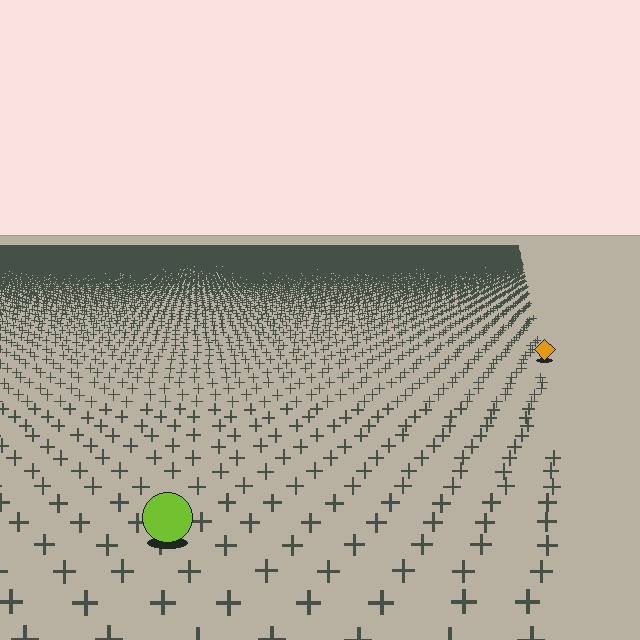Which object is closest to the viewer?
The lime circle is closest. The texture marks near it are larger and more spread out.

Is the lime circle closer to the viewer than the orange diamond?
Yes. The lime circle is closer — you can tell from the texture gradient: the ground texture is coarser near it.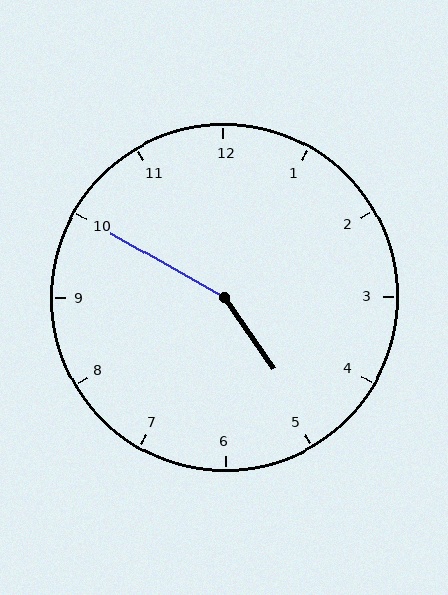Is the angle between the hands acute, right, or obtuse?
It is obtuse.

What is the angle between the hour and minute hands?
Approximately 155 degrees.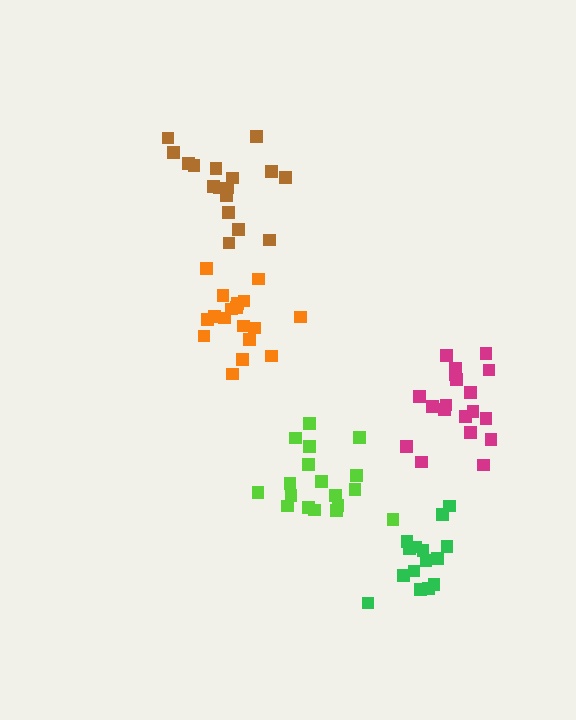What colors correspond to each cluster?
The clusters are colored: lime, orange, green, brown, magenta.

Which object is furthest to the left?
The brown cluster is leftmost.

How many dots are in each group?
Group 1: 18 dots, Group 2: 19 dots, Group 3: 15 dots, Group 4: 17 dots, Group 5: 19 dots (88 total).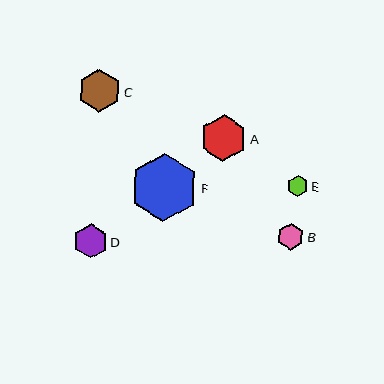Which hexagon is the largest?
Hexagon F is the largest with a size of approximately 68 pixels.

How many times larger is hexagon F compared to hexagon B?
Hexagon F is approximately 2.5 times the size of hexagon B.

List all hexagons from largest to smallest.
From largest to smallest: F, A, C, D, B, E.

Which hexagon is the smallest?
Hexagon E is the smallest with a size of approximately 21 pixels.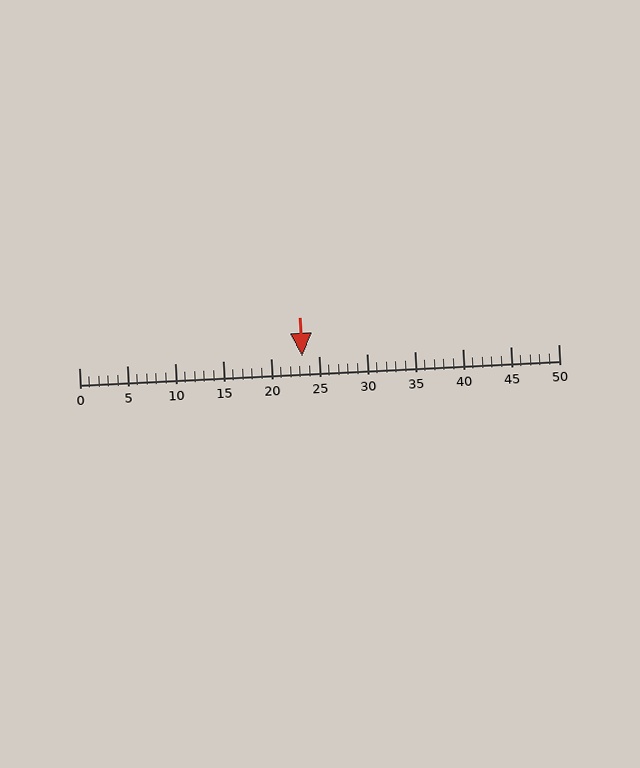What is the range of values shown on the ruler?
The ruler shows values from 0 to 50.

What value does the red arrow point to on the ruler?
The red arrow points to approximately 23.